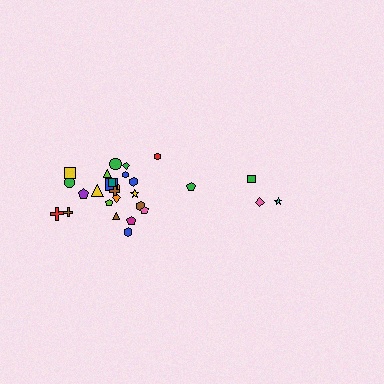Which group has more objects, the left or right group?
The left group.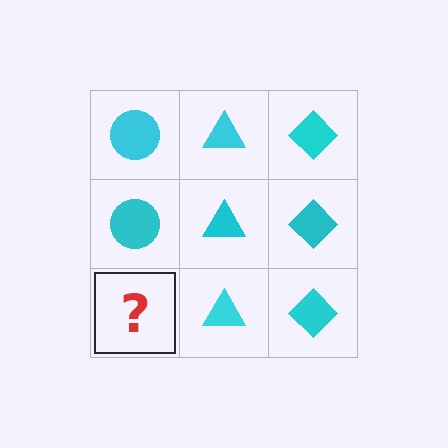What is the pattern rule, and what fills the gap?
The rule is that each column has a consistent shape. The gap should be filled with a cyan circle.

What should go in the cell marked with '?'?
The missing cell should contain a cyan circle.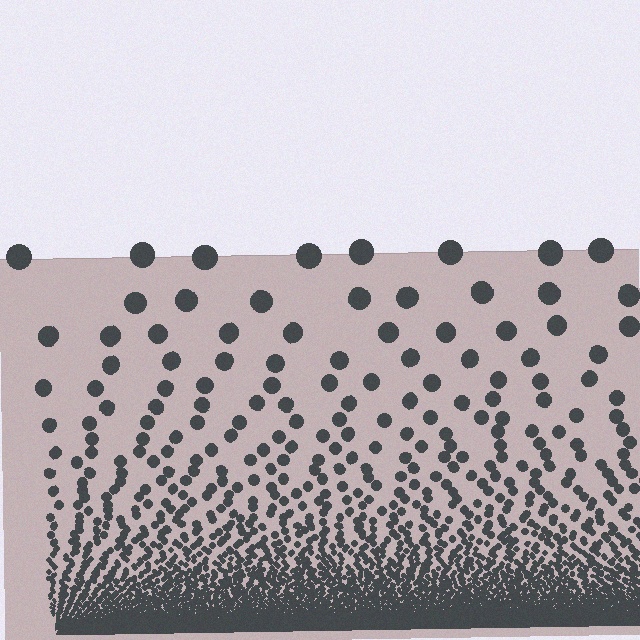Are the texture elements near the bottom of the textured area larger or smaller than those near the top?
Smaller. The gradient is inverted — elements near the bottom are smaller and denser.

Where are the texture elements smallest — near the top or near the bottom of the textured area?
Near the bottom.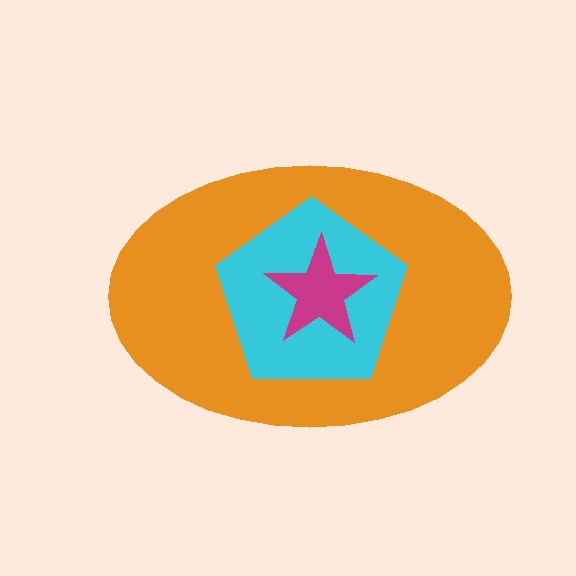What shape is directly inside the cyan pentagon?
The magenta star.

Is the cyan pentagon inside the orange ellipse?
Yes.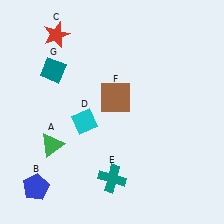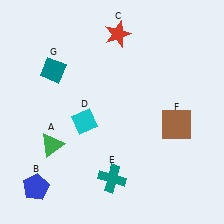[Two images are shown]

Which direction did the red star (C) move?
The red star (C) moved right.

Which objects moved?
The objects that moved are: the red star (C), the brown square (F).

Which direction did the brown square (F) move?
The brown square (F) moved right.